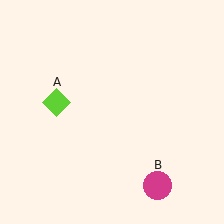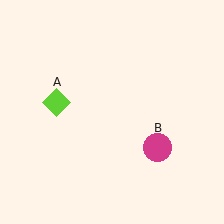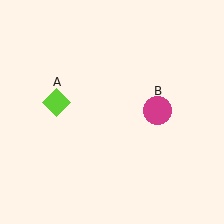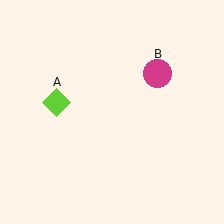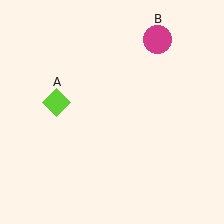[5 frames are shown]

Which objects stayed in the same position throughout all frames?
Lime diamond (object A) remained stationary.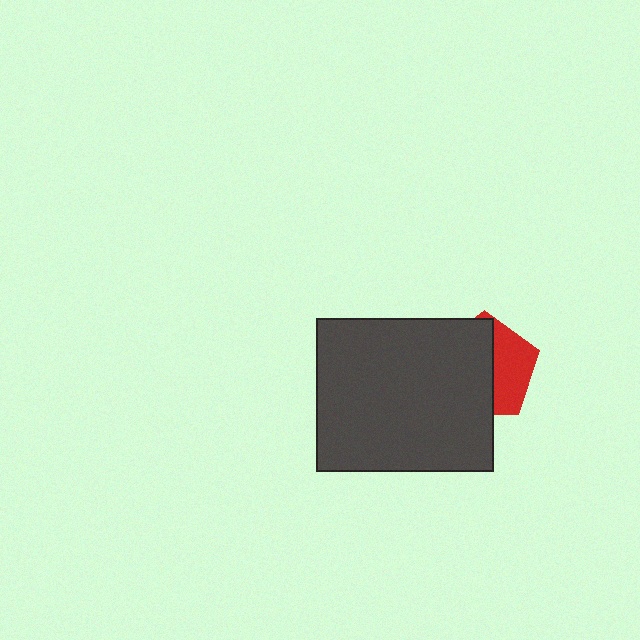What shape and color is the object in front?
The object in front is a dark gray rectangle.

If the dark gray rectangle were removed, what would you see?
You would see the complete red pentagon.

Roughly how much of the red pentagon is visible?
A small part of it is visible (roughly 40%).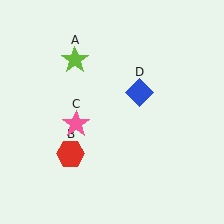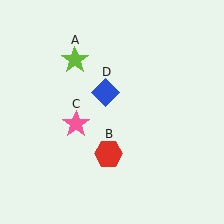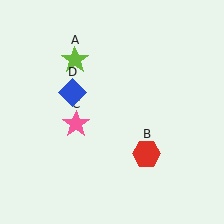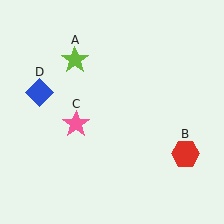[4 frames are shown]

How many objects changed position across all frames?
2 objects changed position: red hexagon (object B), blue diamond (object D).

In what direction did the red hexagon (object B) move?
The red hexagon (object B) moved right.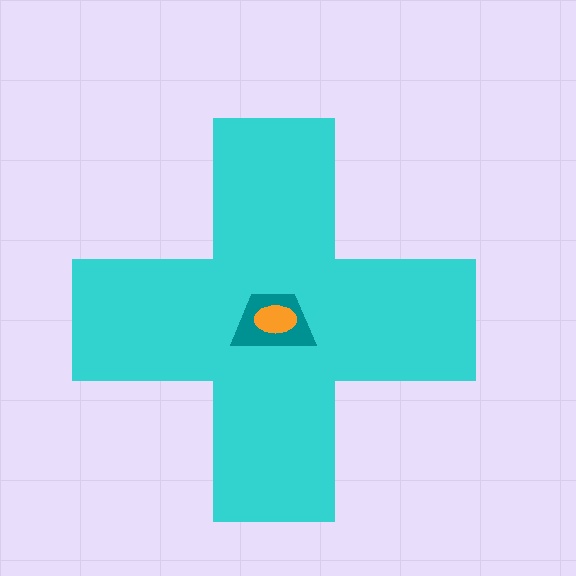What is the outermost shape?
The cyan cross.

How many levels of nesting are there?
3.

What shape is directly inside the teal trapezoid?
The orange ellipse.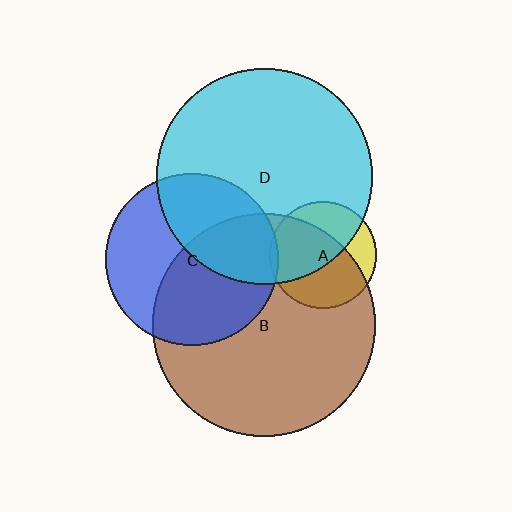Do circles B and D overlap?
Yes.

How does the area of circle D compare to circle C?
Approximately 1.6 times.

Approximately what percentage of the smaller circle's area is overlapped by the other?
Approximately 20%.